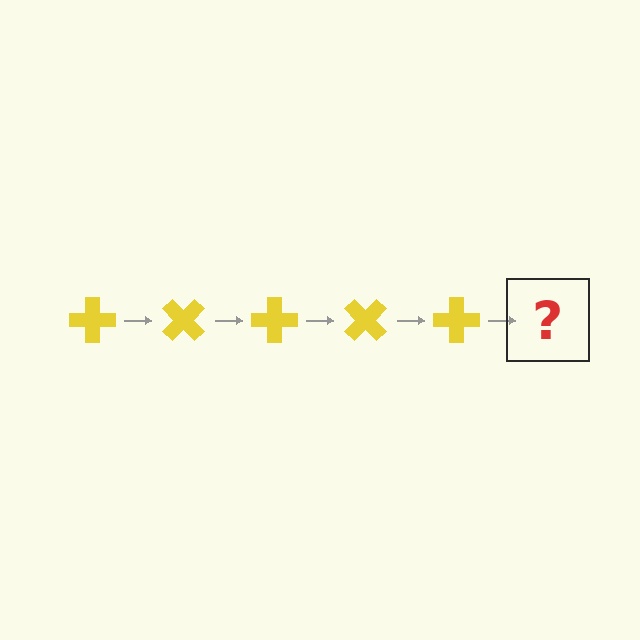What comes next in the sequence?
The next element should be a yellow cross rotated 225 degrees.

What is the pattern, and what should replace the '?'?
The pattern is that the cross rotates 45 degrees each step. The '?' should be a yellow cross rotated 225 degrees.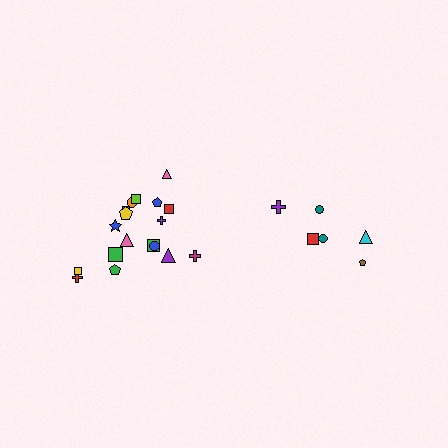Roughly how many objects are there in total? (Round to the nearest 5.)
Roughly 25 objects in total.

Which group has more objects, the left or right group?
The left group.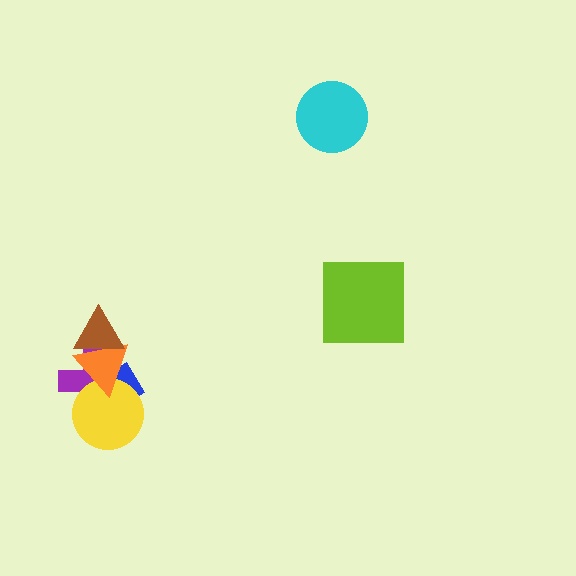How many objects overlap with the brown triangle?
2 objects overlap with the brown triangle.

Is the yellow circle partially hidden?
Yes, it is partially covered by another shape.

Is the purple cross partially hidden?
Yes, it is partially covered by another shape.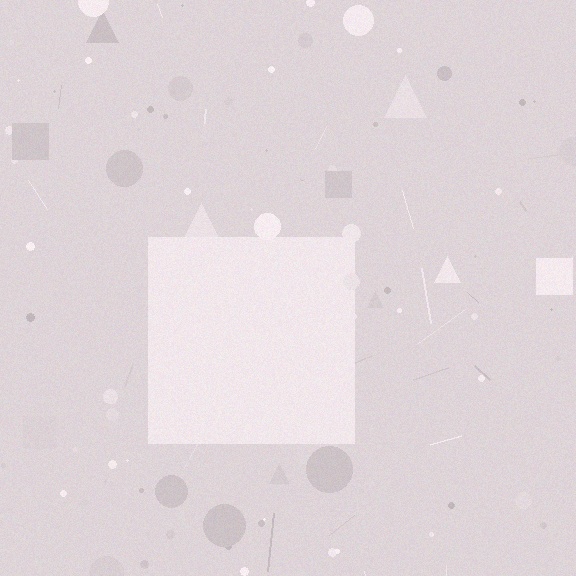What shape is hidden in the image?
A square is hidden in the image.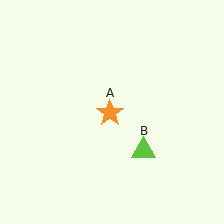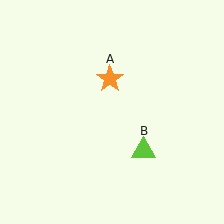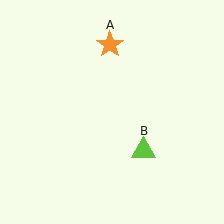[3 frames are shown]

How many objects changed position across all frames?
1 object changed position: orange star (object A).